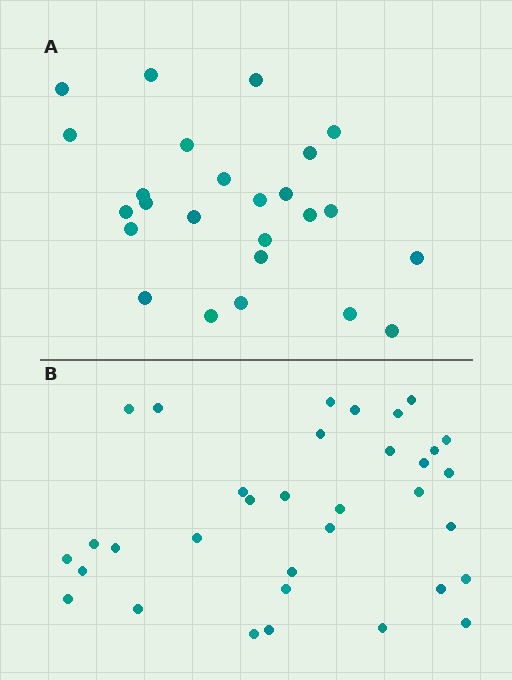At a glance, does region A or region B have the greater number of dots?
Region B (the bottom region) has more dots.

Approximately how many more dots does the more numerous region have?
Region B has roughly 8 or so more dots than region A.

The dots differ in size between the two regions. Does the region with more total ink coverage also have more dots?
No. Region A has more total ink coverage because its dots are larger, but region B actually contains more individual dots. Total area can be misleading — the number of items is what matters here.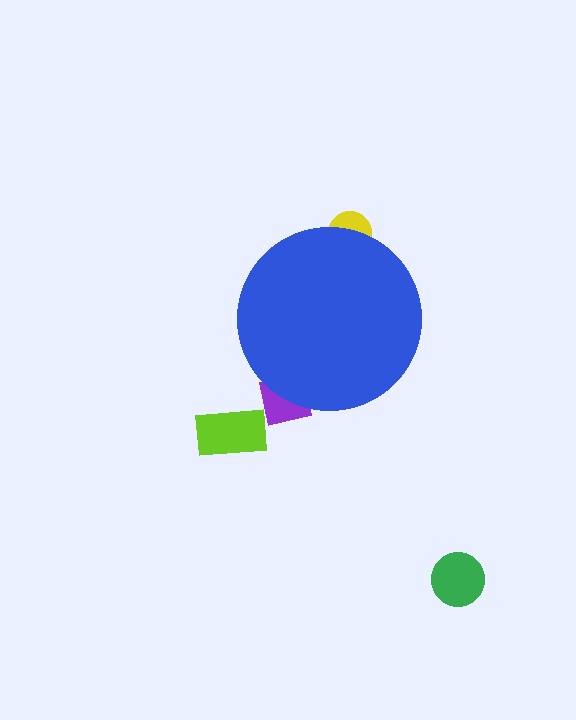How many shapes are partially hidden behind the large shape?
2 shapes are partially hidden.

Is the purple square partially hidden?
Yes, the purple square is partially hidden behind the blue circle.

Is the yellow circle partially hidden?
Yes, the yellow circle is partially hidden behind the blue circle.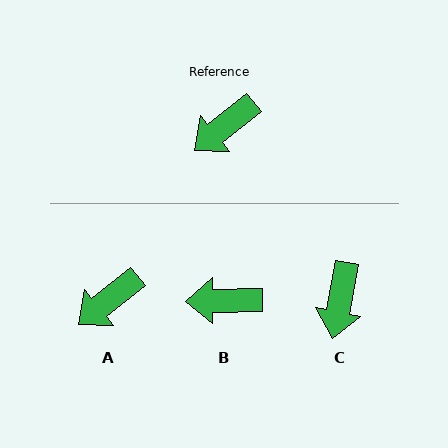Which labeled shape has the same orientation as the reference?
A.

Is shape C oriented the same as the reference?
No, it is off by about 40 degrees.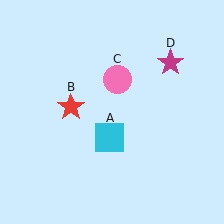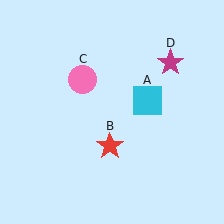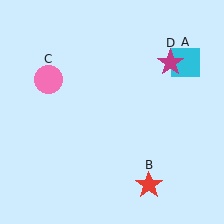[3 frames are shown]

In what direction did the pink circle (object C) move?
The pink circle (object C) moved left.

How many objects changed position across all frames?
3 objects changed position: cyan square (object A), red star (object B), pink circle (object C).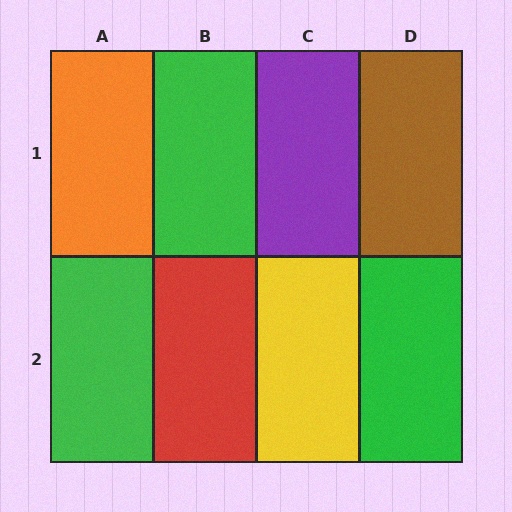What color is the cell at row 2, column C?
Yellow.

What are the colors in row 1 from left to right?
Orange, green, purple, brown.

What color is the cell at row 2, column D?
Green.